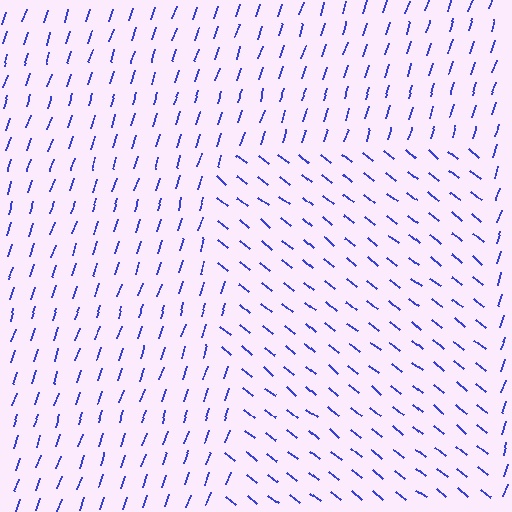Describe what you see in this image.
The image is filled with small blue line segments. A rectangle region in the image has lines oriented differently from the surrounding lines, creating a visible texture boundary.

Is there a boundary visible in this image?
Yes, there is a texture boundary formed by a change in line orientation.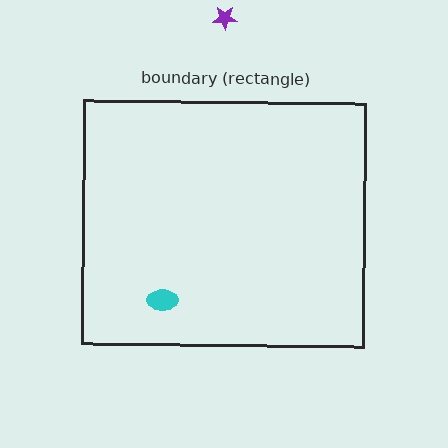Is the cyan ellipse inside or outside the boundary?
Inside.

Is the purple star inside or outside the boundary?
Outside.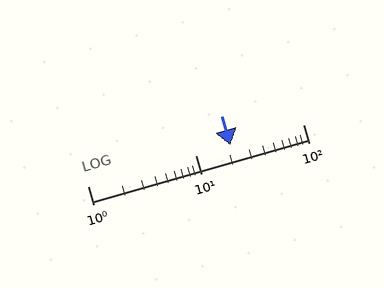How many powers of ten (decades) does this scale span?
The scale spans 2 decades, from 1 to 100.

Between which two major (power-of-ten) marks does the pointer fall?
The pointer is between 10 and 100.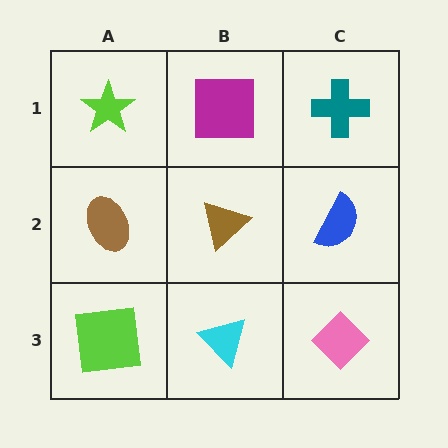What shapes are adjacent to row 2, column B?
A magenta square (row 1, column B), a cyan triangle (row 3, column B), a brown ellipse (row 2, column A), a blue semicircle (row 2, column C).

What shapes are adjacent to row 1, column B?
A brown triangle (row 2, column B), a lime star (row 1, column A), a teal cross (row 1, column C).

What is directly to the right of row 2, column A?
A brown triangle.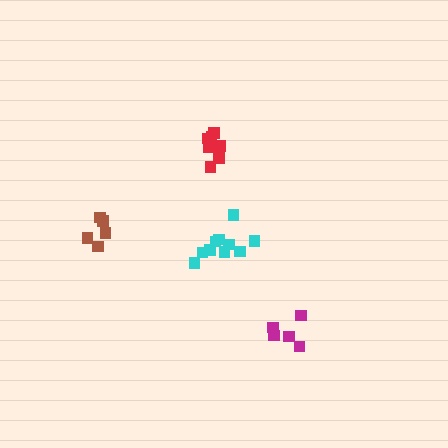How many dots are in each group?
Group 1: 5 dots, Group 2: 10 dots, Group 3: 7 dots, Group 4: 5 dots (27 total).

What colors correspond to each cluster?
The clusters are colored: brown, cyan, red, magenta.